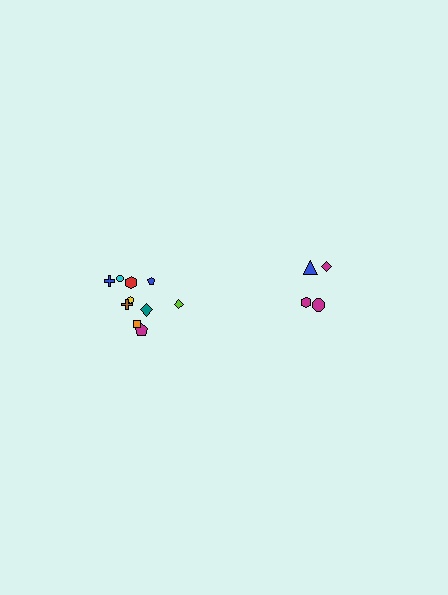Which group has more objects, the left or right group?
The left group.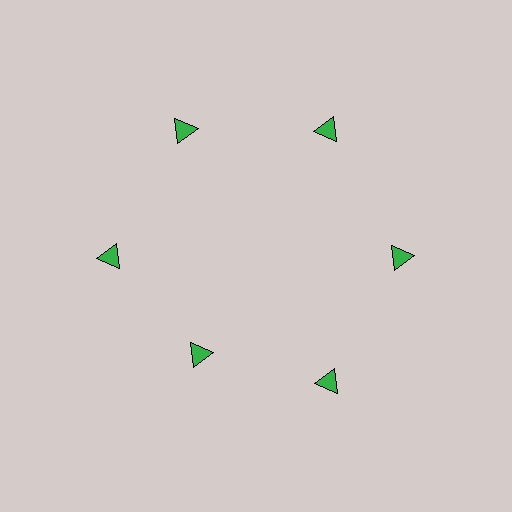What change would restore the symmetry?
The symmetry would be restored by moving it outward, back onto the ring so that all 6 triangles sit at equal angles and equal distance from the center.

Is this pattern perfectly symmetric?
No. The 6 green triangles are arranged in a ring, but one element near the 7 o'clock position is pulled inward toward the center, breaking the 6-fold rotational symmetry.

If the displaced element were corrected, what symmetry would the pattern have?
It would have 6-fold rotational symmetry — the pattern would map onto itself every 60 degrees.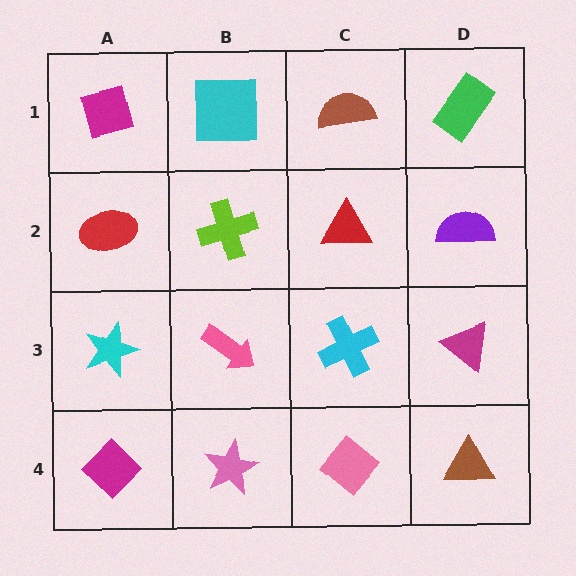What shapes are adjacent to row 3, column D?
A purple semicircle (row 2, column D), a brown triangle (row 4, column D), a cyan cross (row 3, column C).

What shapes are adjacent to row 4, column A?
A cyan star (row 3, column A), a pink star (row 4, column B).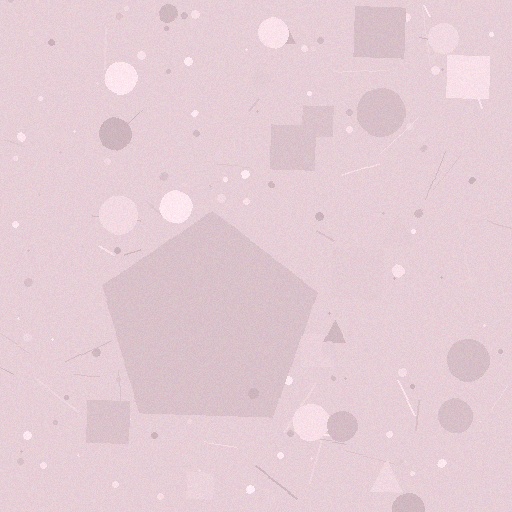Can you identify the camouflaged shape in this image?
The camouflaged shape is a pentagon.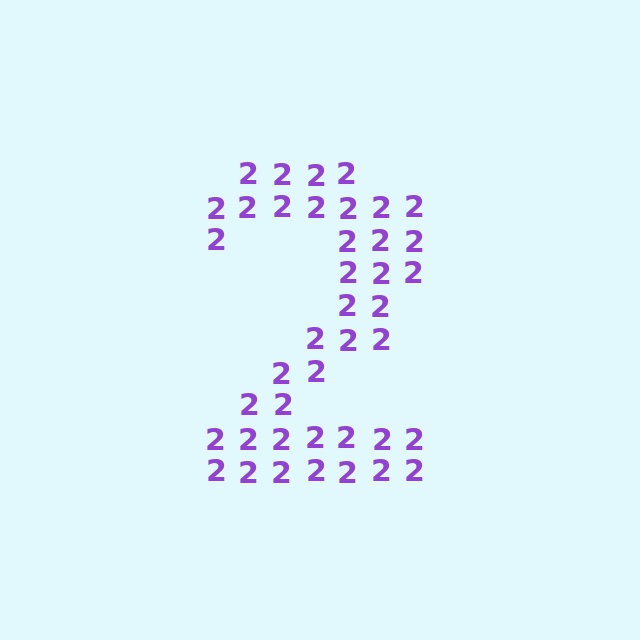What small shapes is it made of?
It is made of small digit 2's.